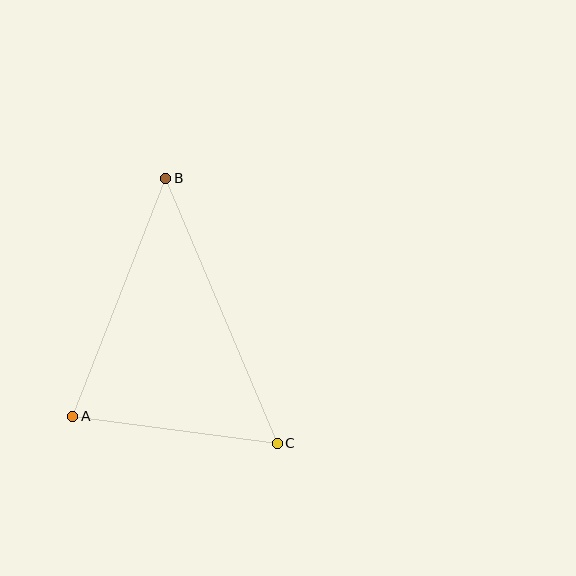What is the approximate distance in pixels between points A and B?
The distance between A and B is approximately 256 pixels.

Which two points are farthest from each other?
Points B and C are farthest from each other.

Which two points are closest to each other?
Points A and C are closest to each other.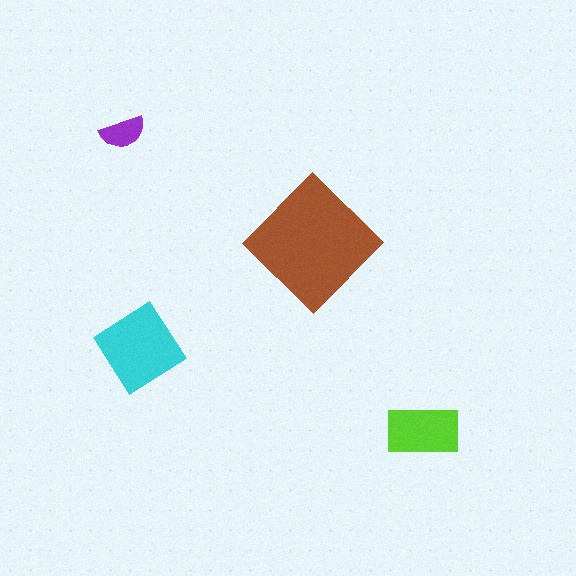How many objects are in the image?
There are 4 objects in the image.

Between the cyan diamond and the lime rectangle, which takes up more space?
The cyan diamond.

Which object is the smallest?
The purple semicircle.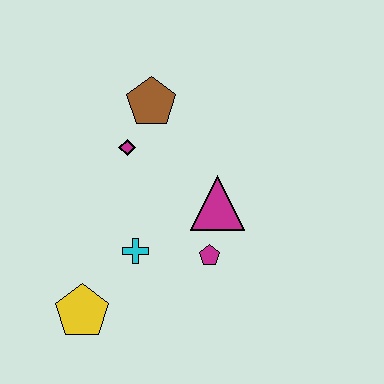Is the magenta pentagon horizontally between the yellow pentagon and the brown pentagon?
No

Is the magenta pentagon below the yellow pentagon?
No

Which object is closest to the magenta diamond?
The brown pentagon is closest to the magenta diamond.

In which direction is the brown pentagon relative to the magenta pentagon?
The brown pentagon is above the magenta pentagon.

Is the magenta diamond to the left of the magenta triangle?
Yes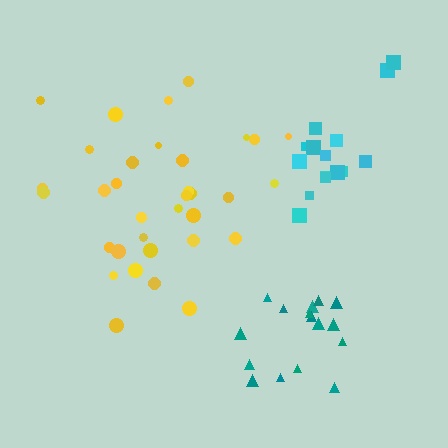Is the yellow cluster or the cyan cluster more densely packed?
Yellow.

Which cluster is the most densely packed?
Teal.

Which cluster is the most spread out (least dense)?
Cyan.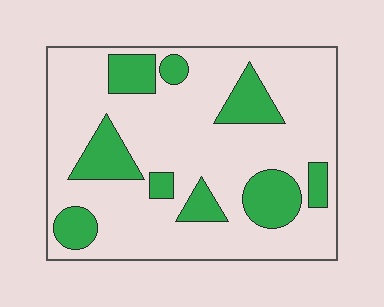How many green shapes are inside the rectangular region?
9.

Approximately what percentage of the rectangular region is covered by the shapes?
Approximately 25%.